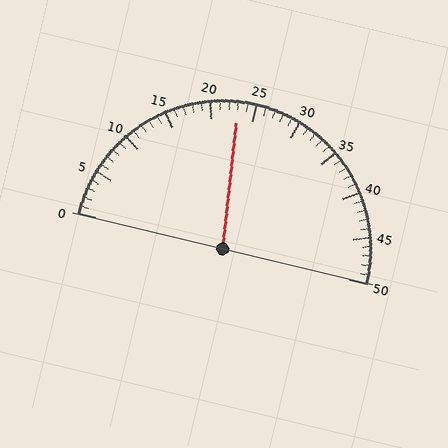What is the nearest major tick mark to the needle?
The nearest major tick mark is 25.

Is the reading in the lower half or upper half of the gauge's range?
The reading is in the lower half of the range (0 to 50).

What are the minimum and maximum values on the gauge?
The gauge ranges from 0 to 50.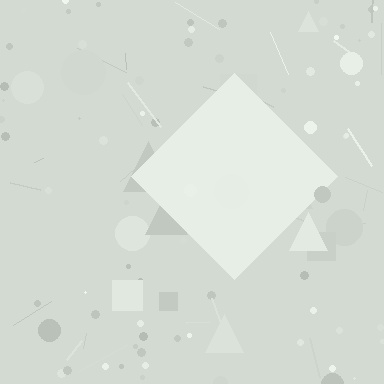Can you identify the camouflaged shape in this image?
The camouflaged shape is a diamond.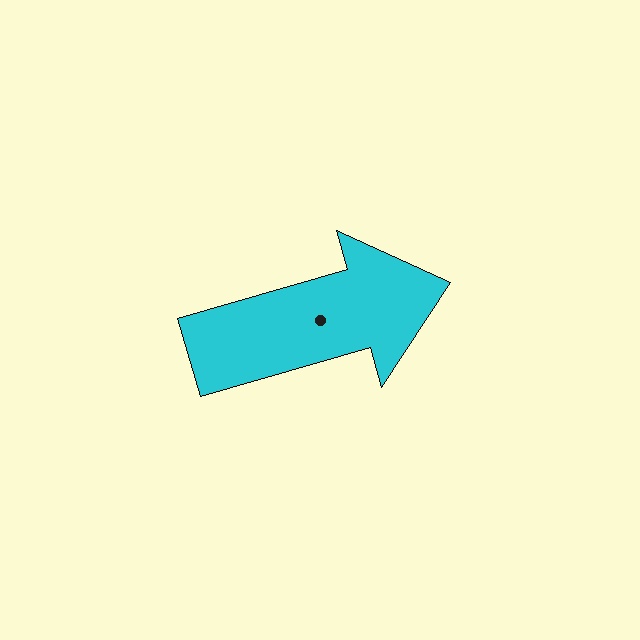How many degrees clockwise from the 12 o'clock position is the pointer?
Approximately 74 degrees.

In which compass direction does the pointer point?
East.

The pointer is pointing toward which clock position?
Roughly 2 o'clock.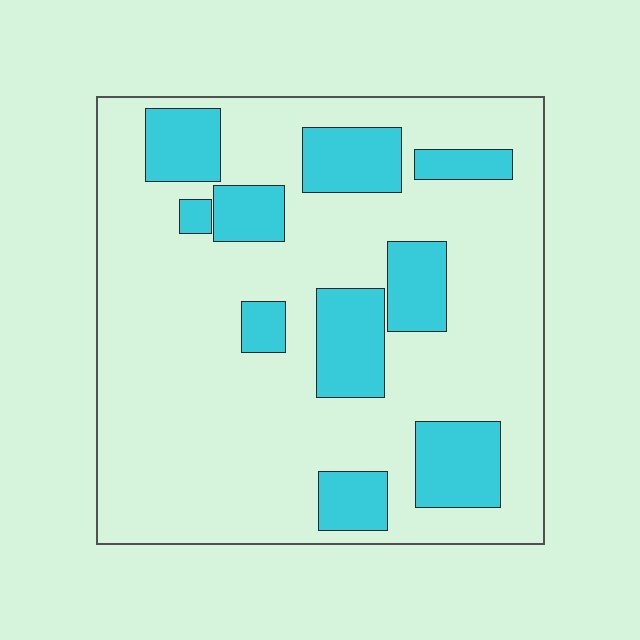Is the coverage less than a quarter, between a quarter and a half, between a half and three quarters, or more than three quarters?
Less than a quarter.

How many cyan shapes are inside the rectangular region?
10.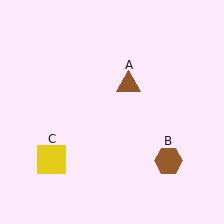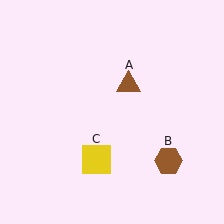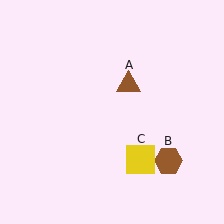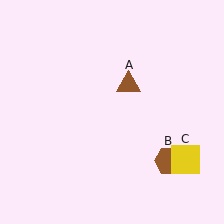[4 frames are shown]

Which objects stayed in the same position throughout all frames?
Brown triangle (object A) and brown hexagon (object B) remained stationary.